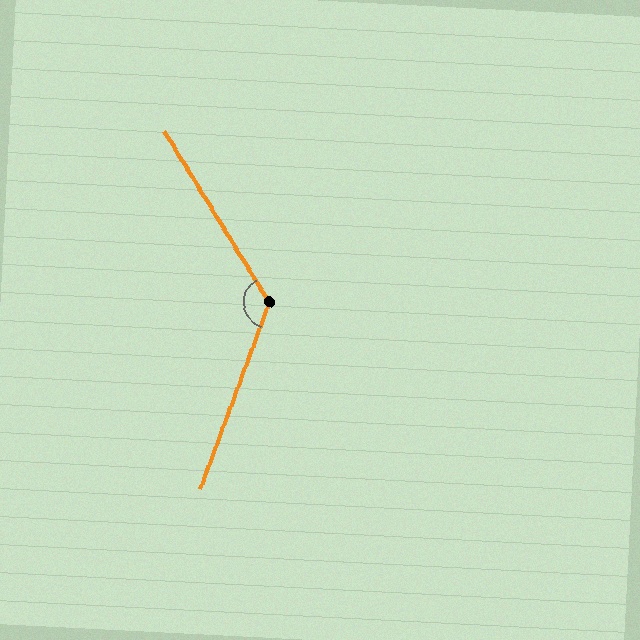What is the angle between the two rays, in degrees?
Approximately 128 degrees.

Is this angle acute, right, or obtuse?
It is obtuse.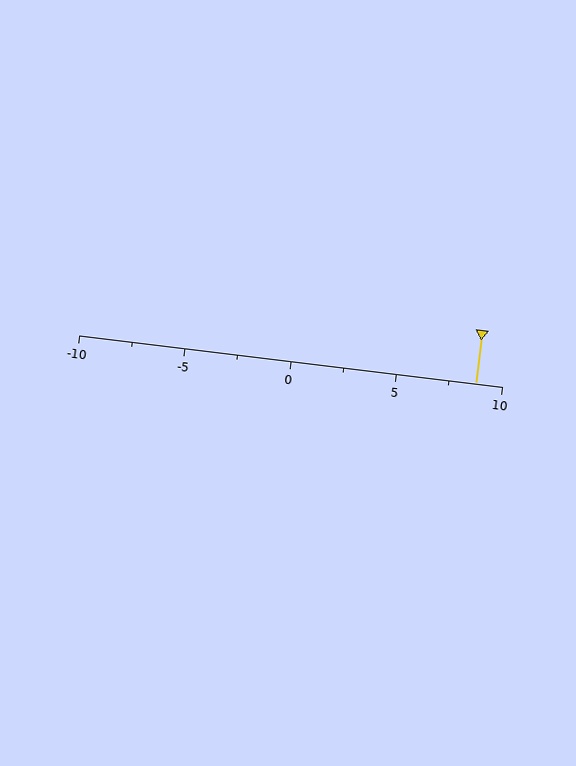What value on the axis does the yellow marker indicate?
The marker indicates approximately 8.8.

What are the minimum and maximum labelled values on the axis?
The axis runs from -10 to 10.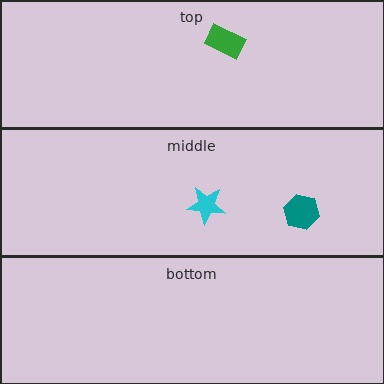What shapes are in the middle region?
The cyan star, the teal hexagon.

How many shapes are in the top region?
1.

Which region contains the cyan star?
The middle region.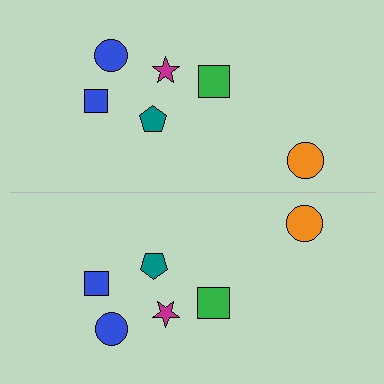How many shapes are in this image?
There are 12 shapes in this image.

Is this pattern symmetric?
Yes, this pattern has bilateral (reflection) symmetry.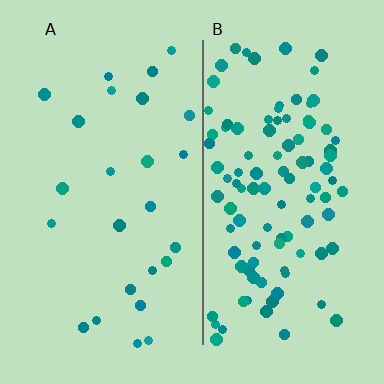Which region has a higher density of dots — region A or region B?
B (the right).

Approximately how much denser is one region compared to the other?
Approximately 4.1× — region B over region A.